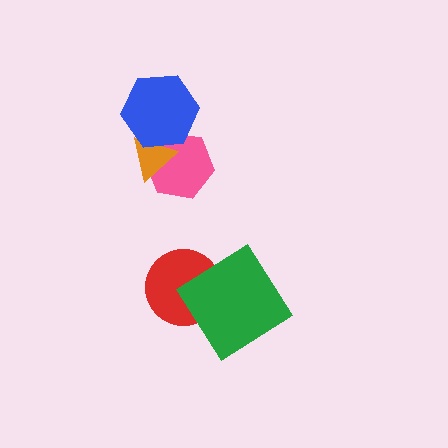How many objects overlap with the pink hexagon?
2 objects overlap with the pink hexagon.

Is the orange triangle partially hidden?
Yes, it is partially covered by another shape.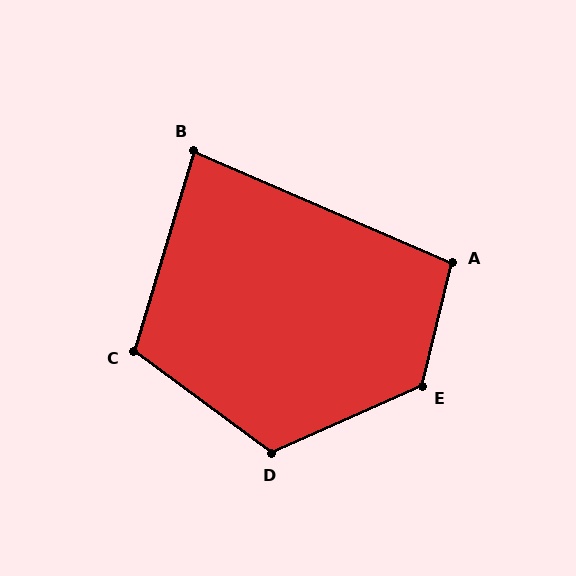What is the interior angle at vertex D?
Approximately 119 degrees (obtuse).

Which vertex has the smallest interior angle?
B, at approximately 83 degrees.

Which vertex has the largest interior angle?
E, at approximately 128 degrees.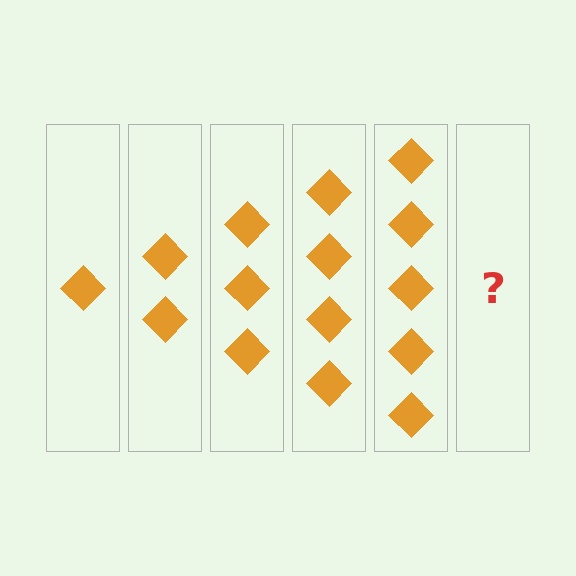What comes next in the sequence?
The next element should be 6 diamonds.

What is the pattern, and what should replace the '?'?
The pattern is that each step adds one more diamond. The '?' should be 6 diamonds.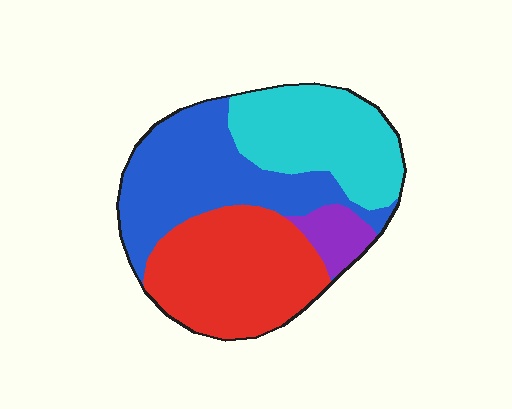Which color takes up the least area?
Purple, at roughly 5%.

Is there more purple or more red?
Red.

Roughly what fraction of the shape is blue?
Blue takes up about one third (1/3) of the shape.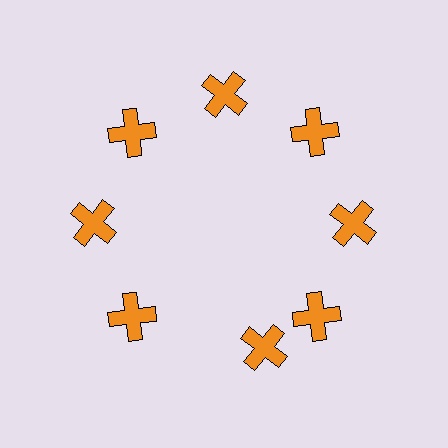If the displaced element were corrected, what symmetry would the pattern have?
It would have 8-fold rotational symmetry — the pattern would map onto itself every 45 degrees.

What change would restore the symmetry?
The symmetry would be restored by rotating it back into even spacing with its neighbors so that all 8 crosses sit at equal angles and equal distance from the center.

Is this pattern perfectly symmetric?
No. The 8 orange crosses are arranged in a ring, but one element near the 6 o'clock position is rotated out of alignment along the ring, breaking the 8-fold rotational symmetry.